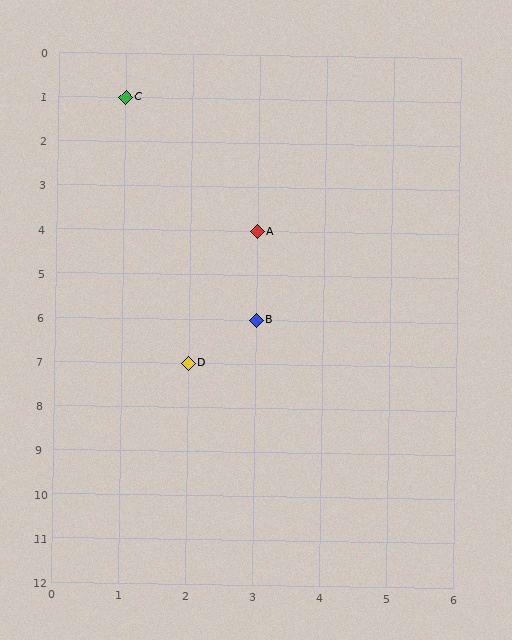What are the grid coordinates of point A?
Point A is at grid coordinates (3, 4).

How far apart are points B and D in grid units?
Points B and D are 1 column and 1 row apart (about 1.4 grid units diagonally).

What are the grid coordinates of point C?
Point C is at grid coordinates (1, 1).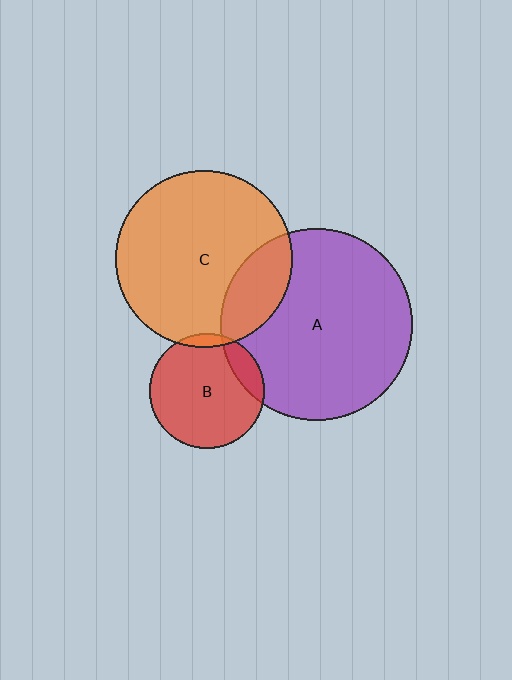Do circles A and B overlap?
Yes.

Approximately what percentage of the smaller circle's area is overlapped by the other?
Approximately 15%.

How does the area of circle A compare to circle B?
Approximately 2.8 times.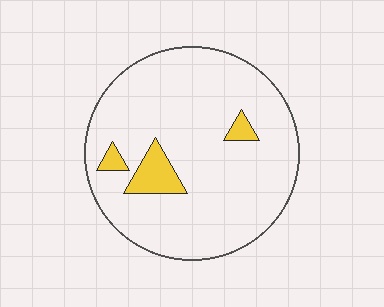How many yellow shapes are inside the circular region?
3.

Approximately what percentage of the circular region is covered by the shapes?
Approximately 10%.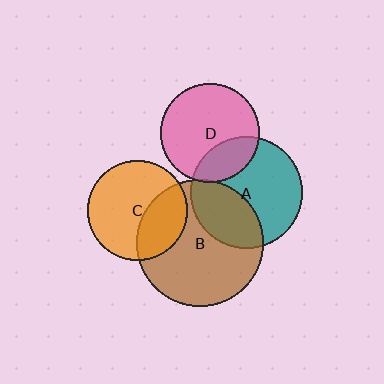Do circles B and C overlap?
Yes.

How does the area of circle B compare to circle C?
Approximately 1.6 times.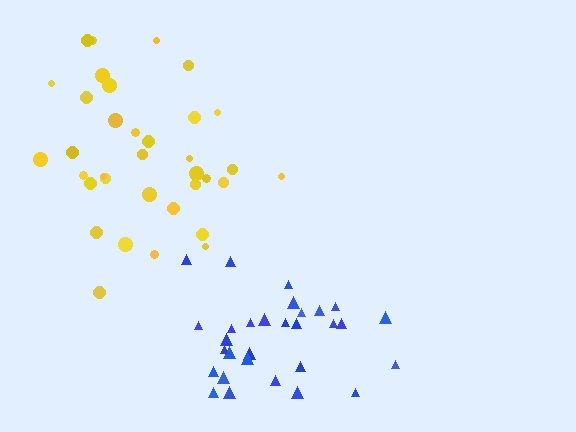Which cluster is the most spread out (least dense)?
Yellow.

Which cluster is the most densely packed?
Blue.